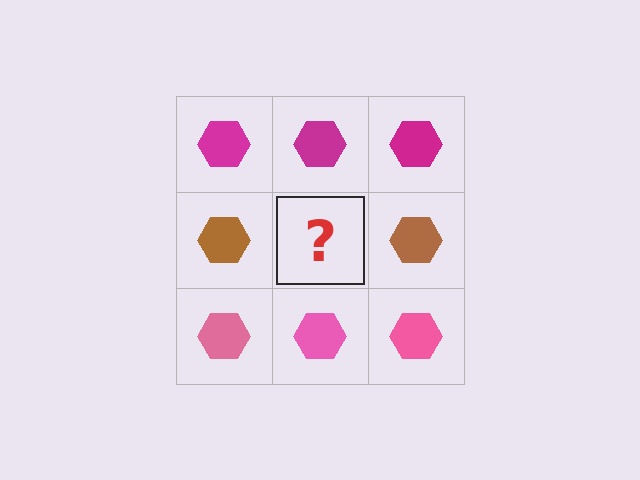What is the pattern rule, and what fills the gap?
The rule is that each row has a consistent color. The gap should be filled with a brown hexagon.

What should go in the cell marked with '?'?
The missing cell should contain a brown hexagon.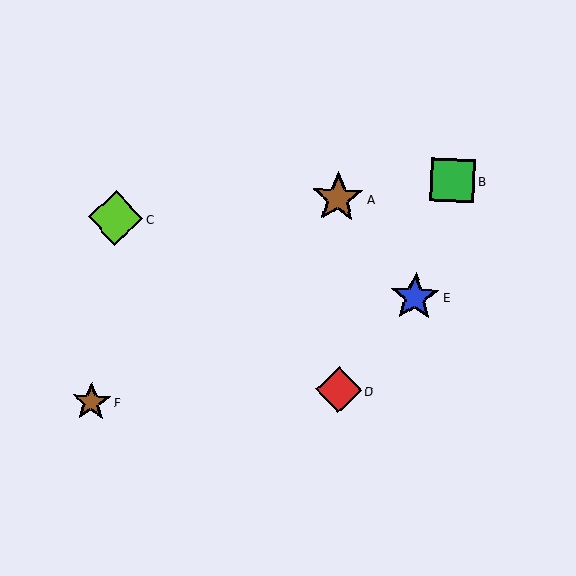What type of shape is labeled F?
Shape F is a brown star.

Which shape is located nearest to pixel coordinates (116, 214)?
The lime diamond (labeled C) at (116, 218) is nearest to that location.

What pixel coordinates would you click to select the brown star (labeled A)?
Click at (338, 198) to select the brown star A.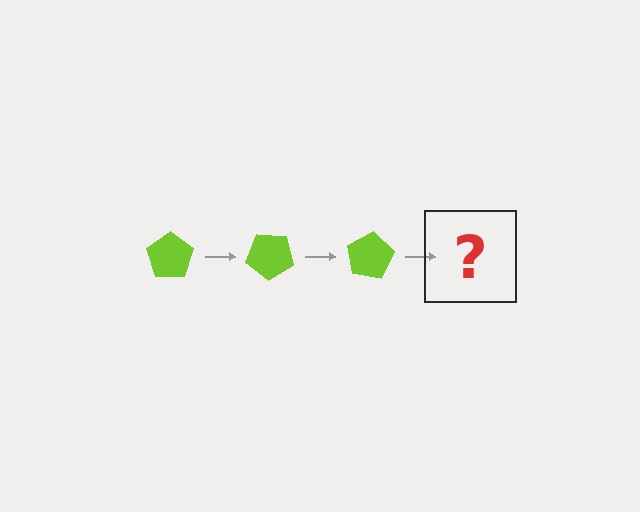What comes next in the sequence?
The next element should be a lime pentagon rotated 120 degrees.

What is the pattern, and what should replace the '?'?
The pattern is that the pentagon rotates 40 degrees each step. The '?' should be a lime pentagon rotated 120 degrees.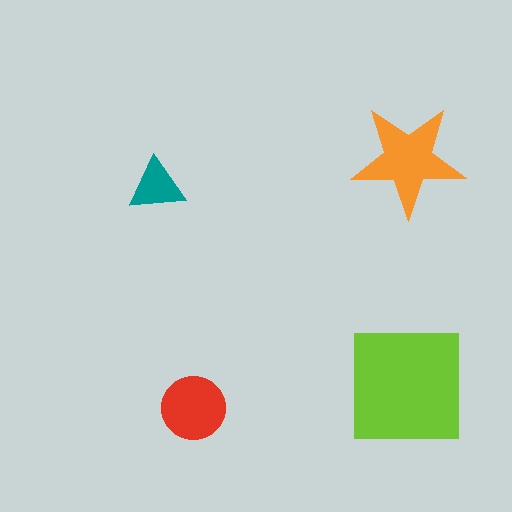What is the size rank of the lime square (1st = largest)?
1st.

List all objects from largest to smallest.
The lime square, the orange star, the red circle, the teal triangle.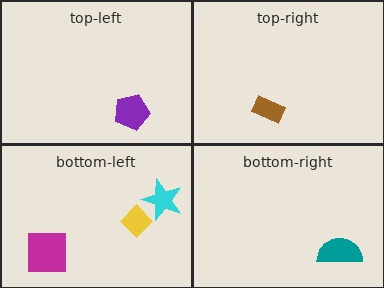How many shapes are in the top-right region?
1.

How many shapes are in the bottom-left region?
3.